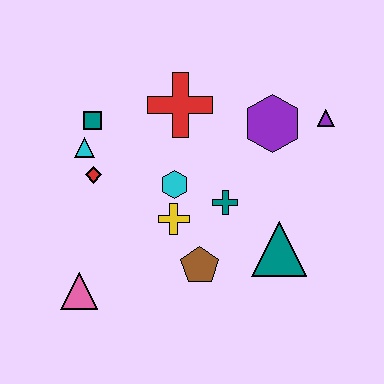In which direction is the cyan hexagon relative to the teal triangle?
The cyan hexagon is to the left of the teal triangle.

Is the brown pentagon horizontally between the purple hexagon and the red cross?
Yes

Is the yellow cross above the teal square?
No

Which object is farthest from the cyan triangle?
The purple triangle is farthest from the cyan triangle.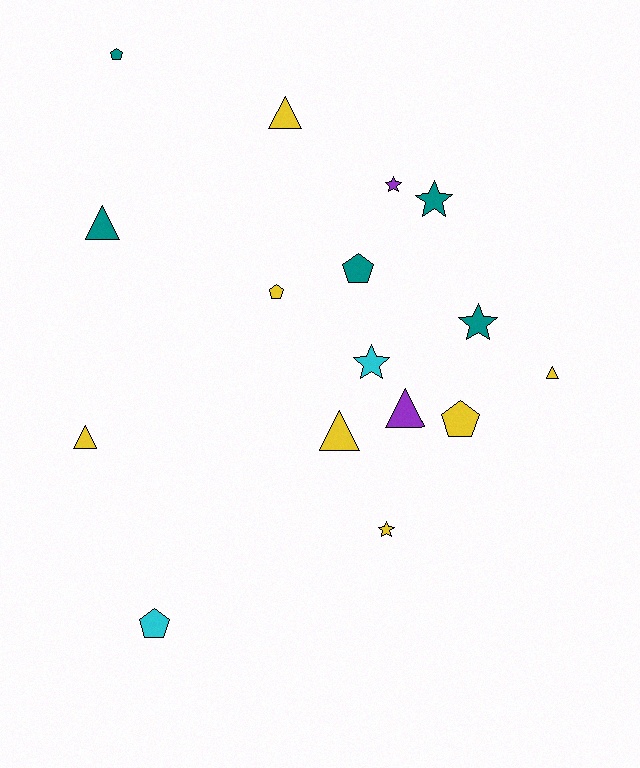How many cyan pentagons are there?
There is 1 cyan pentagon.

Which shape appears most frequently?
Triangle, with 6 objects.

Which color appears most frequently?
Yellow, with 7 objects.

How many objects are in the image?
There are 16 objects.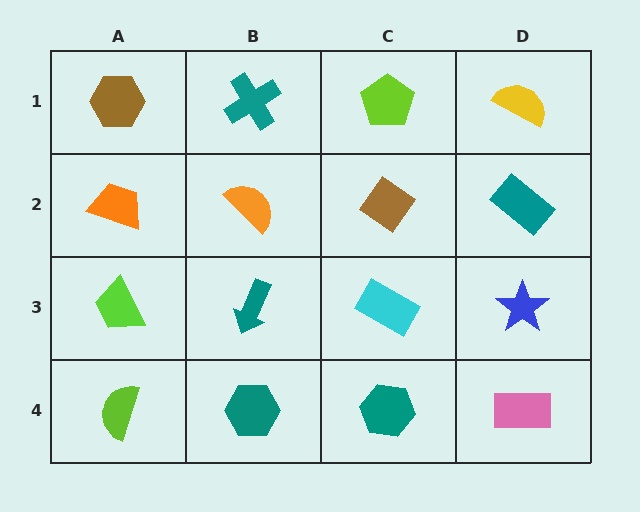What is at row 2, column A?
An orange trapezoid.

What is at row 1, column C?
A lime pentagon.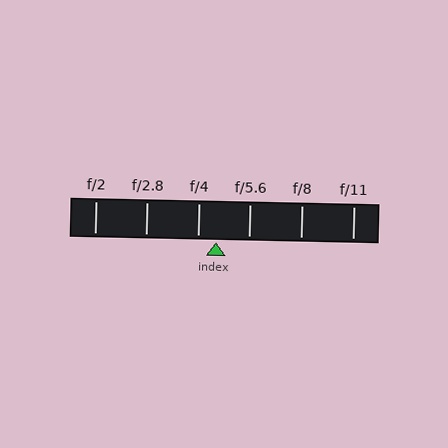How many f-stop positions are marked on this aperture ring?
There are 6 f-stop positions marked.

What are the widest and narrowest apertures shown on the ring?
The widest aperture shown is f/2 and the narrowest is f/11.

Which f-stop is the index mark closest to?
The index mark is closest to f/4.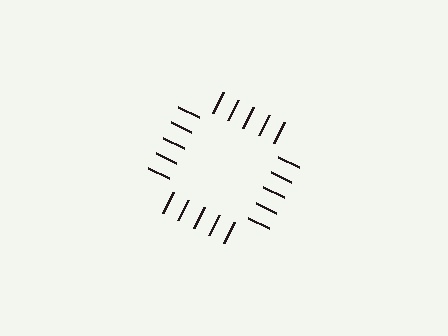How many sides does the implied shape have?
4 sides — the line-ends trace a square.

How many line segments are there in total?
20 — 5 along each of the 4 edges.